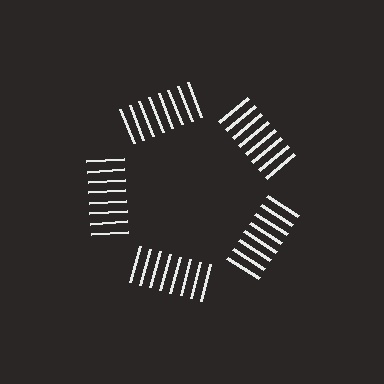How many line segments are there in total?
40 — 8 along each of the 5 edges.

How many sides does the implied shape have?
5 sides — the line-ends trace a pentagon.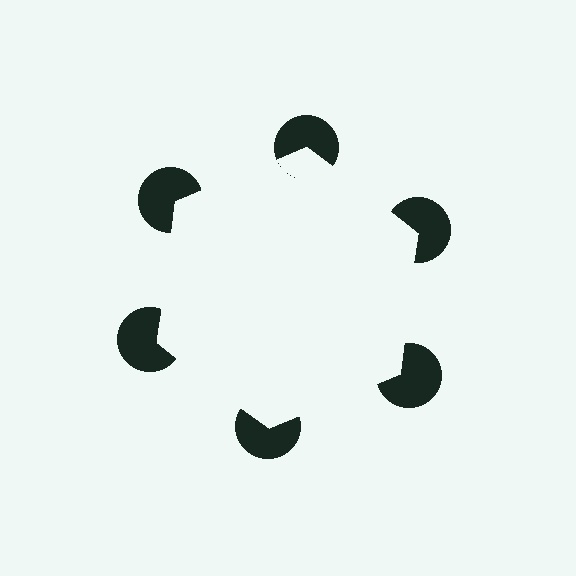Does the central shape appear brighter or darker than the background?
It typically appears slightly brighter than the background, even though no actual brightness change is drawn.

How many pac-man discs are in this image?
There are 6 — one at each vertex of the illusory hexagon.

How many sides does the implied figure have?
6 sides.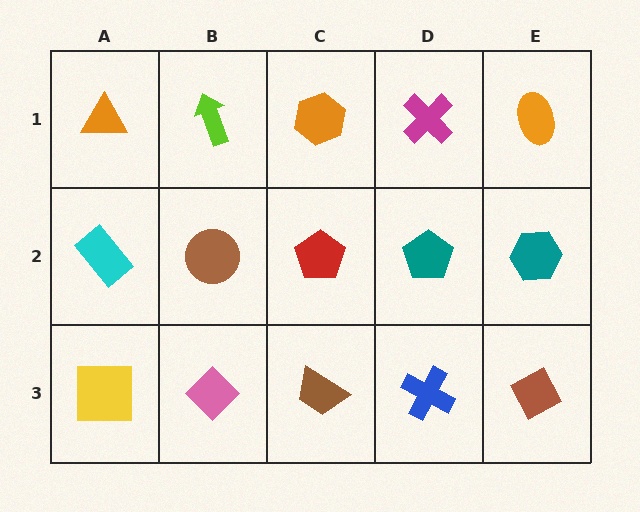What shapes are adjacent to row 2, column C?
An orange hexagon (row 1, column C), a brown trapezoid (row 3, column C), a brown circle (row 2, column B), a teal pentagon (row 2, column D).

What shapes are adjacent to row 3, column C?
A red pentagon (row 2, column C), a pink diamond (row 3, column B), a blue cross (row 3, column D).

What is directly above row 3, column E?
A teal hexagon.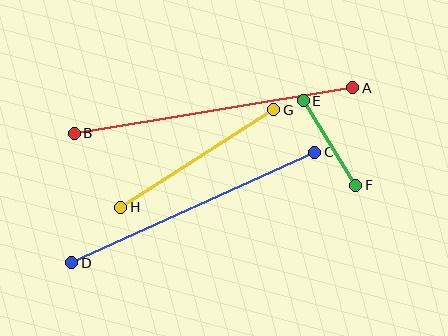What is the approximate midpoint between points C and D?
The midpoint is at approximately (193, 207) pixels.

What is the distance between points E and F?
The distance is approximately 99 pixels.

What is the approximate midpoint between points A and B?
The midpoint is at approximately (213, 110) pixels.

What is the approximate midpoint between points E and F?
The midpoint is at approximately (330, 143) pixels.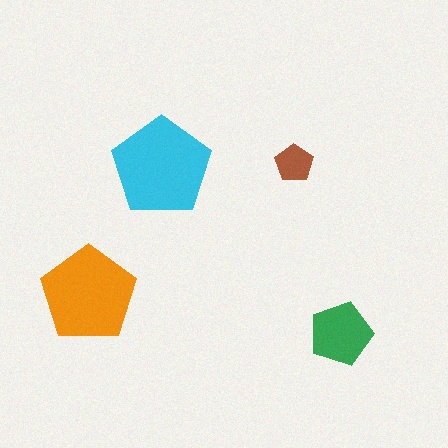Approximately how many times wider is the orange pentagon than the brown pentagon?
About 2.5 times wider.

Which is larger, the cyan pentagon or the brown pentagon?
The cyan one.